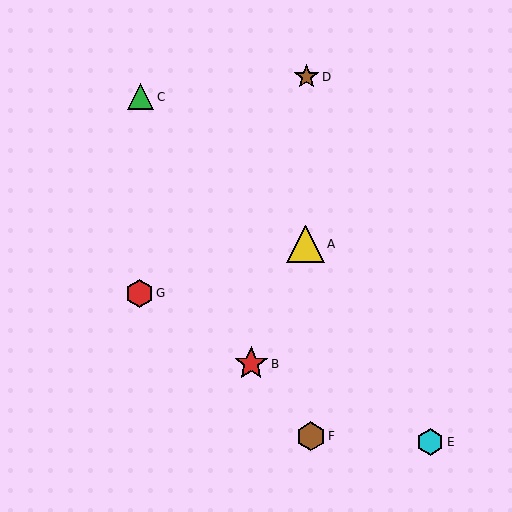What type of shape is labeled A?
Shape A is a yellow triangle.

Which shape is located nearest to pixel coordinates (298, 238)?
The yellow triangle (labeled A) at (305, 244) is nearest to that location.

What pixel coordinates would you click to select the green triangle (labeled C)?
Click at (141, 97) to select the green triangle C.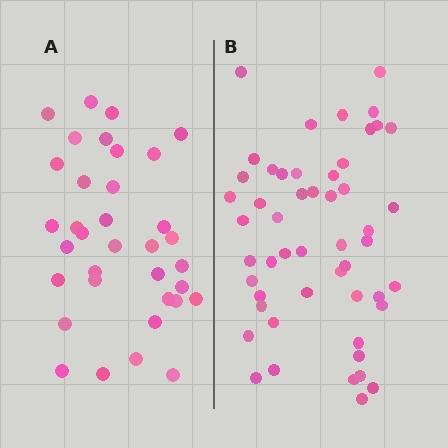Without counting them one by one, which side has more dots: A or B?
Region B (the right region) has more dots.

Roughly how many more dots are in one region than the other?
Region B has approximately 15 more dots than region A.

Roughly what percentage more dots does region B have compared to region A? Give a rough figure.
About 45% more.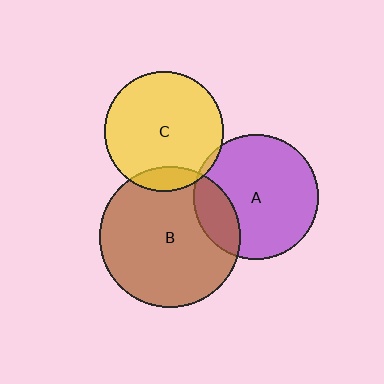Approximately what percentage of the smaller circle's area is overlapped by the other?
Approximately 5%.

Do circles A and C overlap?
Yes.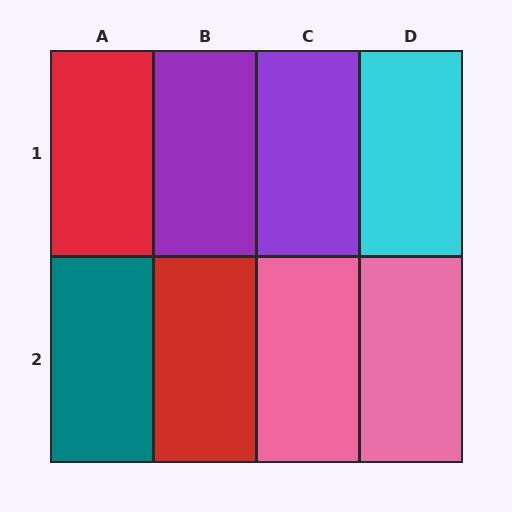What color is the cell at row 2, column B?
Red.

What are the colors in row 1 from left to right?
Red, purple, purple, cyan.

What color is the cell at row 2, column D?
Pink.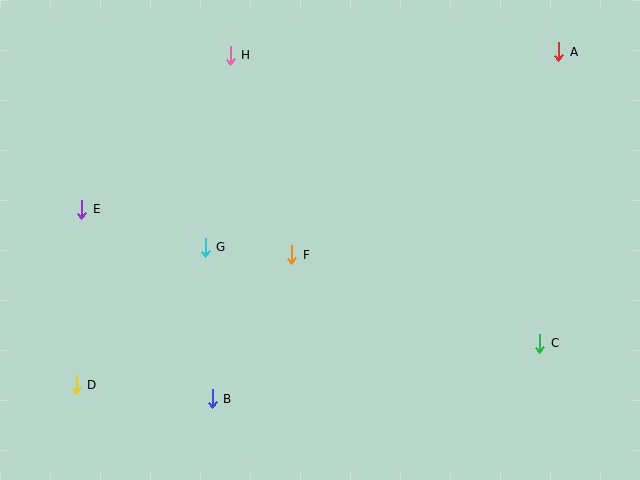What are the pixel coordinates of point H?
Point H is at (230, 55).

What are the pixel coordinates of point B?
Point B is at (212, 399).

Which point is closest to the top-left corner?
Point E is closest to the top-left corner.